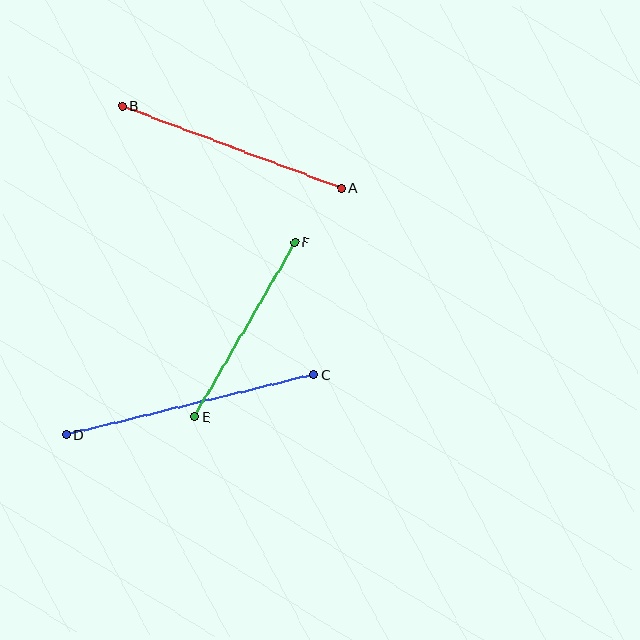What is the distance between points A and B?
The distance is approximately 234 pixels.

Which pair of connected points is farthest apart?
Points C and D are farthest apart.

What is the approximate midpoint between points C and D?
The midpoint is at approximately (190, 405) pixels.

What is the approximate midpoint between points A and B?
The midpoint is at approximately (232, 147) pixels.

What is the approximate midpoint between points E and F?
The midpoint is at approximately (245, 330) pixels.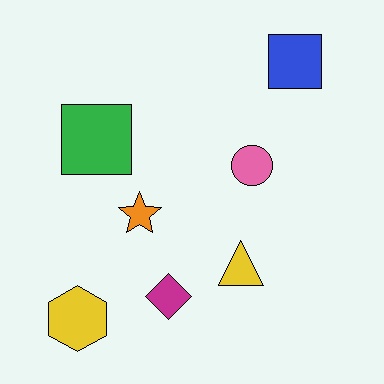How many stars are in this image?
There is 1 star.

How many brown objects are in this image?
There are no brown objects.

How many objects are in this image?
There are 7 objects.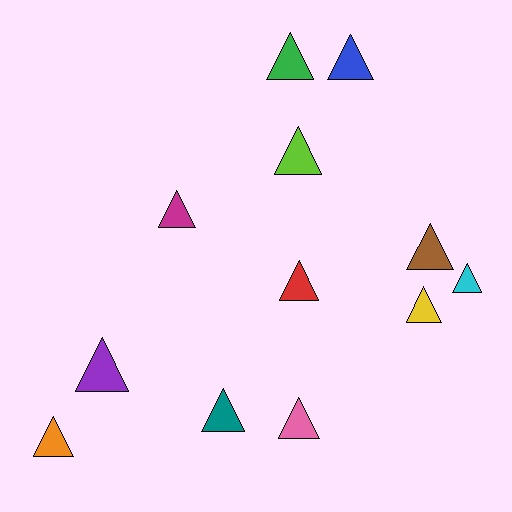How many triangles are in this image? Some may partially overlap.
There are 12 triangles.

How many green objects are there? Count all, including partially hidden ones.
There is 1 green object.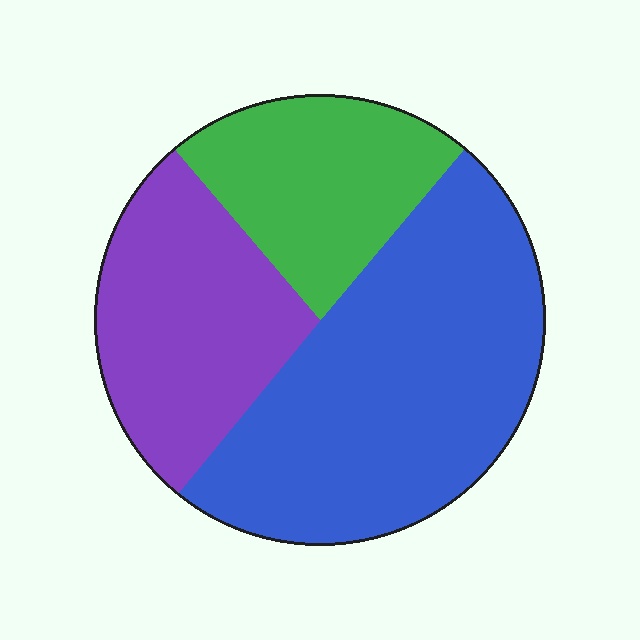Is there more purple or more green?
Purple.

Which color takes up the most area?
Blue, at roughly 50%.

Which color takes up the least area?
Green, at roughly 20%.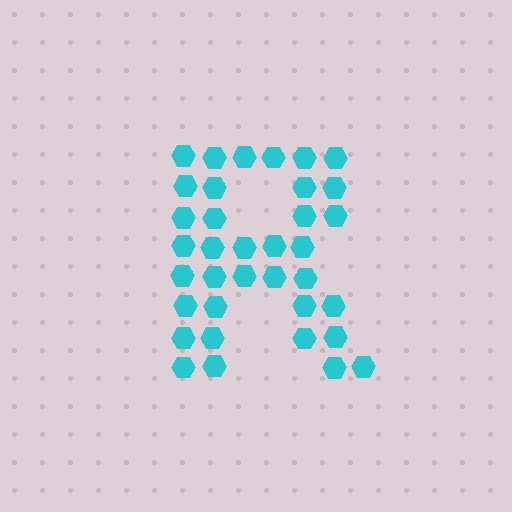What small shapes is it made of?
It is made of small hexagons.